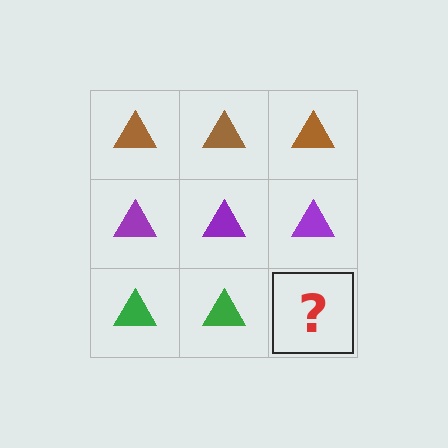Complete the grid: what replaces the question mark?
The question mark should be replaced with a green triangle.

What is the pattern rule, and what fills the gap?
The rule is that each row has a consistent color. The gap should be filled with a green triangle.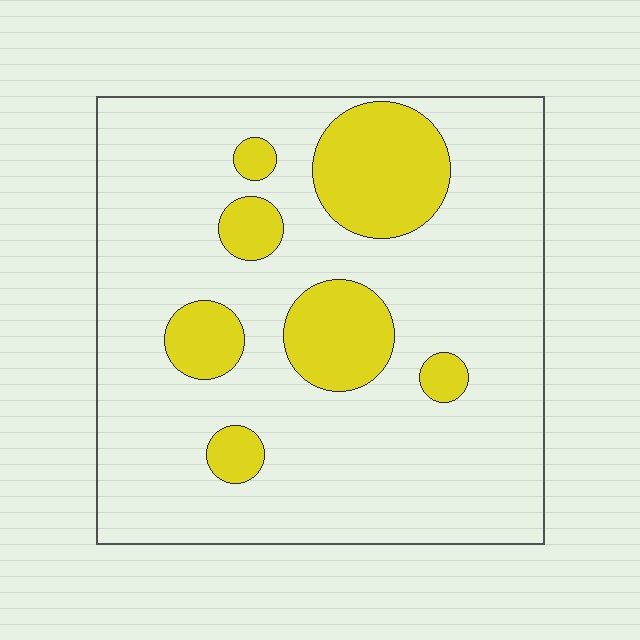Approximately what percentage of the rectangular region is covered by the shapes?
Approximately 20%.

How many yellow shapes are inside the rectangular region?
7.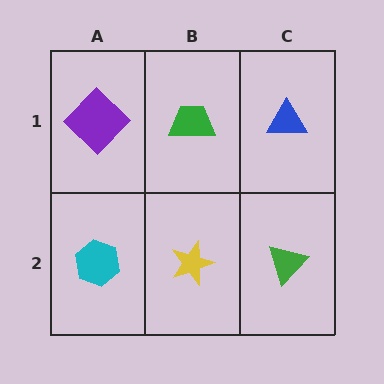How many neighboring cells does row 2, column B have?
3.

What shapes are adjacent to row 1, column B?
A yellow star (row 2, column B), a purple diamond (row 1, column A), a blue triangle (row 1, column C).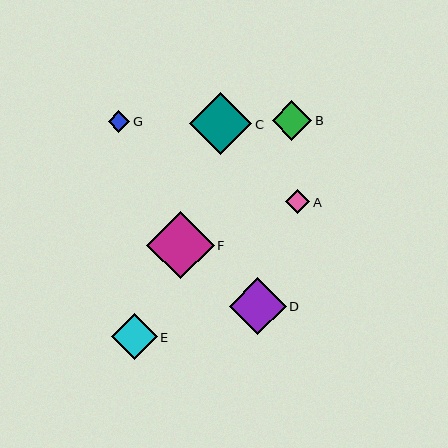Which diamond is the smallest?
Diamond G is the smallest with a size of approximately 22 pixels.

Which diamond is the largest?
Diamond F is the largest with a size of approximately 67 pixels.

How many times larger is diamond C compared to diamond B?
Diamond C is approximately 1.6 times the size of diamond B.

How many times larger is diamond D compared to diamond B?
Diamond D is approximately 1.4 times the size of diamond B.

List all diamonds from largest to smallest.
From largest to smallest: F, C, D, E, B, A, G.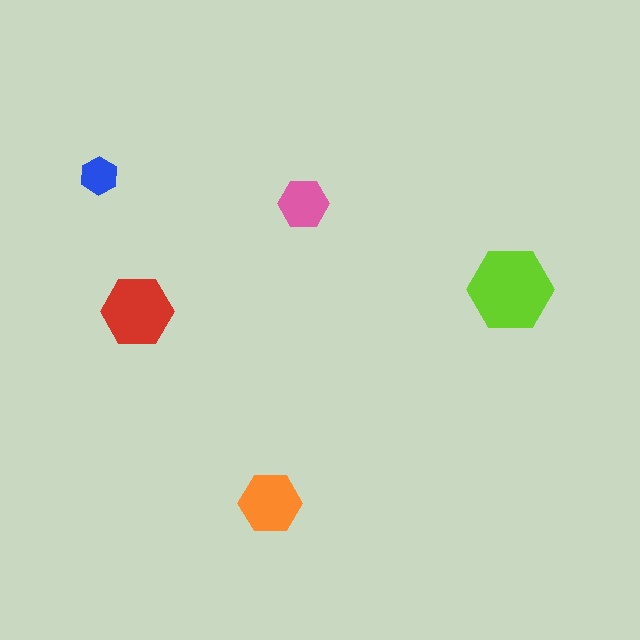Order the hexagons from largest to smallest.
the lime one, the red one, the orange one, the pink one, the blue one.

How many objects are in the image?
There are 5 objects in the image.